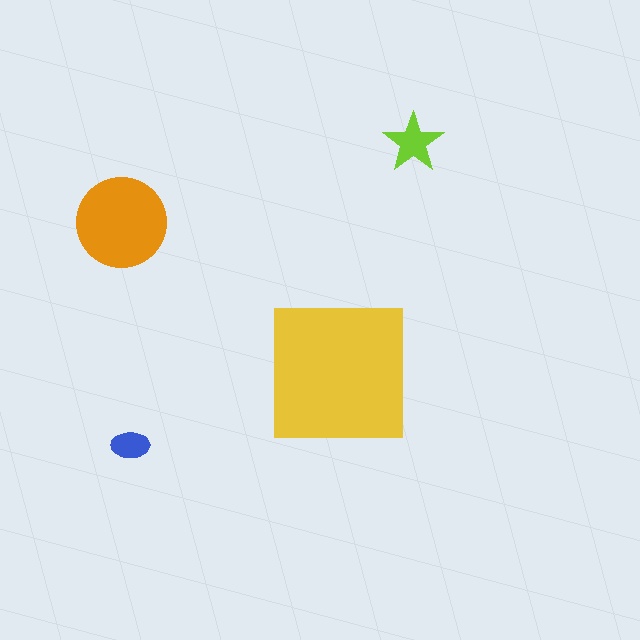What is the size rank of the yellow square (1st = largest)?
1st.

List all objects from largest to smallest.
The yellow square, the orange circle, the lime star, the blue ellipse.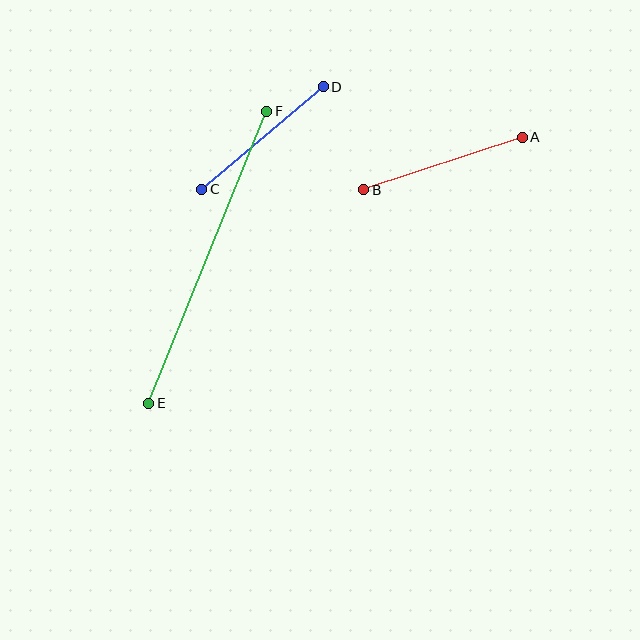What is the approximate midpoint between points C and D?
The midpoint is at approximately (263, 138) pixels.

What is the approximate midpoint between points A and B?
The midpoint is at approximately (443, 163) pixels.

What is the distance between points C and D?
The distance is approximately 159 pixels.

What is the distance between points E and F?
The distance is approximately 315 pixels.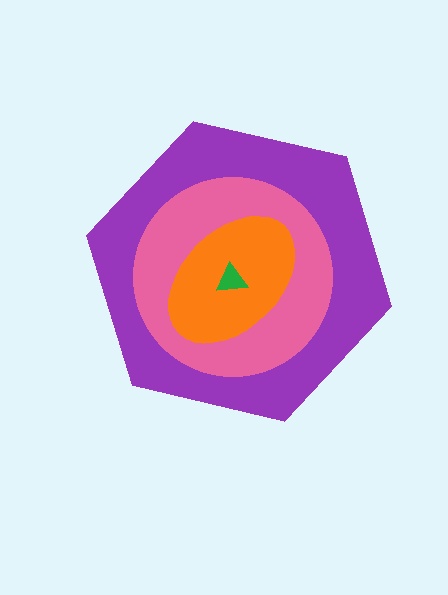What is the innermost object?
The green triangle.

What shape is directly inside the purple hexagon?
The pink circle.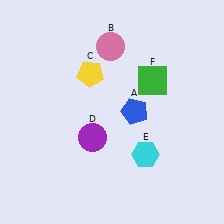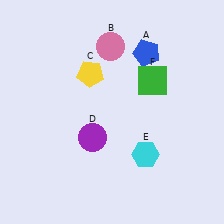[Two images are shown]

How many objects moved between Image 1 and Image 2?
1 object moved between the two images.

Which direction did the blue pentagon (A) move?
The blue pentagon (A) moved up.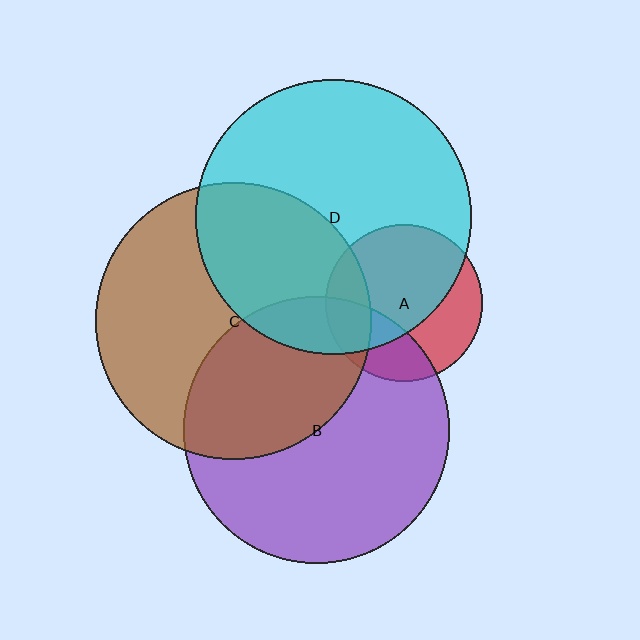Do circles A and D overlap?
Yes.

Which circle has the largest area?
Circle C (brown).